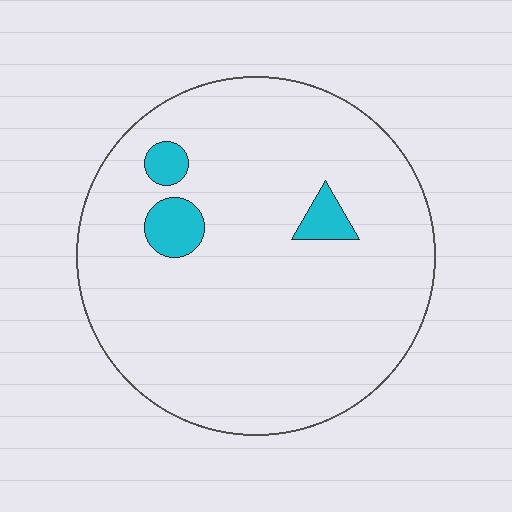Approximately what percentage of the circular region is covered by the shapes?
Approximately 5%.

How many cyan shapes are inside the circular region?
3.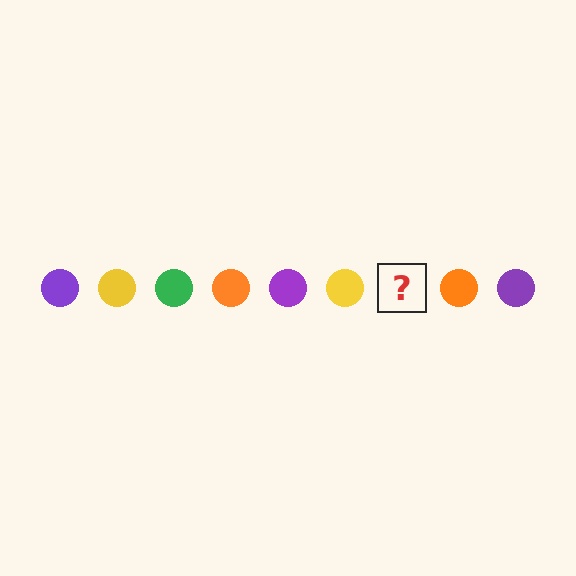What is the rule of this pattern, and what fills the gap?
The rule is that the pattern cycles through purple, yellow, green, orange circles. The gap should be filled with a green circle.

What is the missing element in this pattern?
The missing element is a green circle.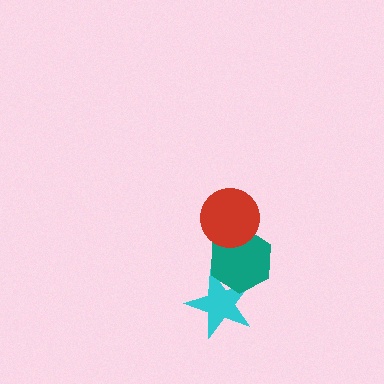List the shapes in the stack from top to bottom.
From top to bottom: the red circle, the teal hexagon, the cyan star.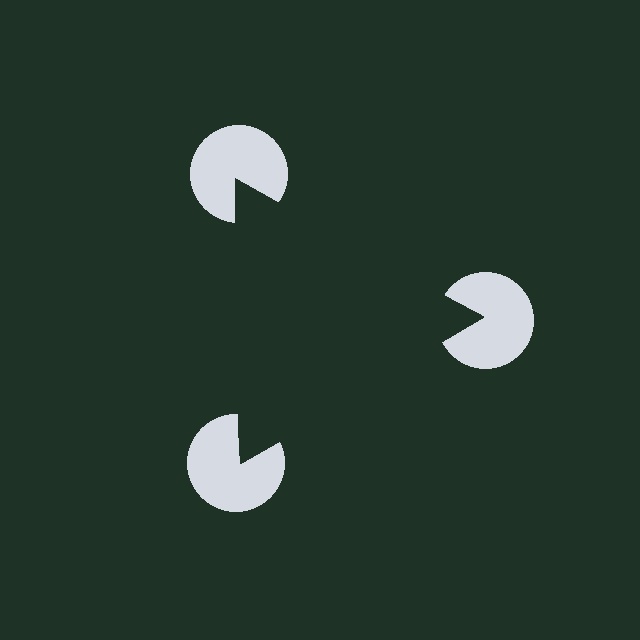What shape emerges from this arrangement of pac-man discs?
An illusory triangle — its edges are inferred from the aligned wedge cuts in the pac-man discs, not physically drawn.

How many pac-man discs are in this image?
There are 3 — one at each vertex of the illusory triangle.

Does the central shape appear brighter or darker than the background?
It typically appears slightly darker than the background, even though no actual brightness change is drawn.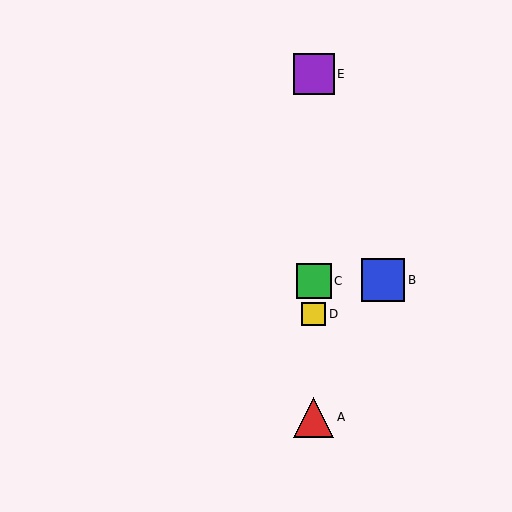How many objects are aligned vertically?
4 objects (A, C, D, E) are aligned vertically.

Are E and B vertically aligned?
No, E is at x≈314 and B is at x≈383.